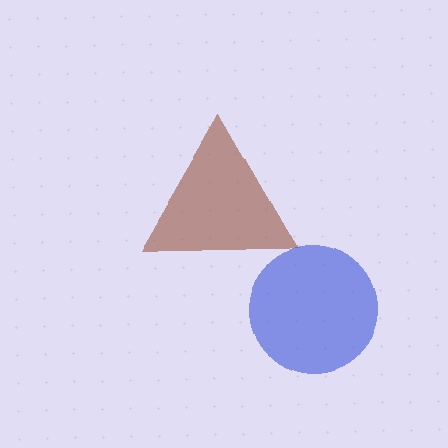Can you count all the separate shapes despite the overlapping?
Yes, there are 2 separate shapes.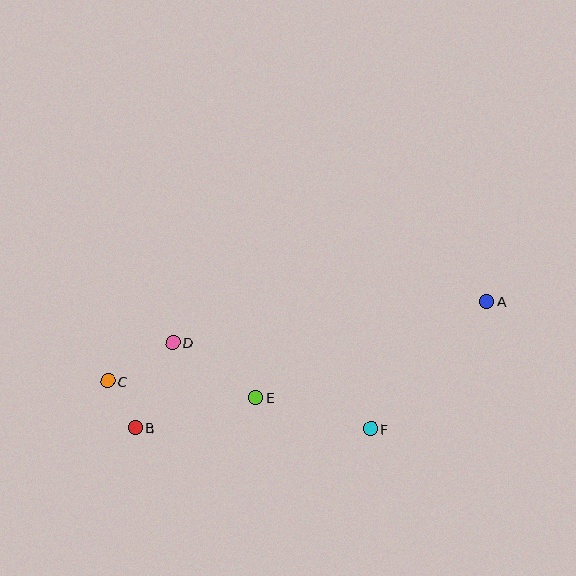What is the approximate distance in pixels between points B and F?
The distance between B and F is approximately 235 pixels.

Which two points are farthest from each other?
Points A and C are farthest from each other.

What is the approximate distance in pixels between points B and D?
The distance between B and D is approximately 93 pixels.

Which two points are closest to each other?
Points B and C are closest to each other.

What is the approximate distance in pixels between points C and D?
The distance between C and D is approximately 75 pixels.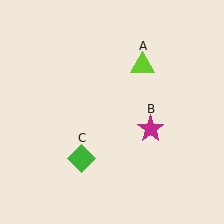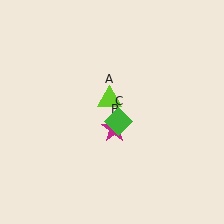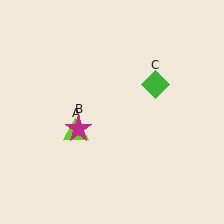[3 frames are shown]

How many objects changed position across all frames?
3 objects changed position: lime triangle (object A), magenta star (object B), green diamond (object C).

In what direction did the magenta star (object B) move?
The magenta star (object B) moved left.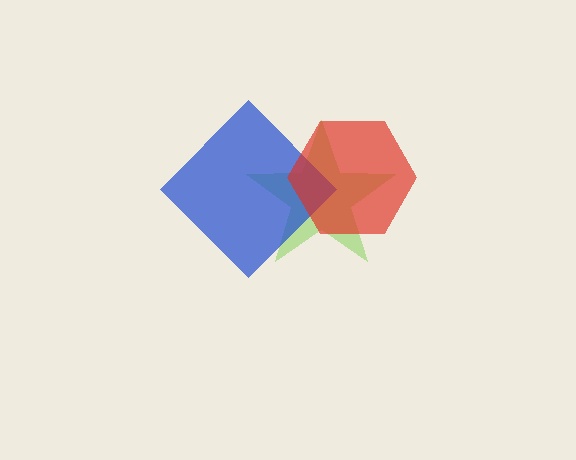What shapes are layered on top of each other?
The layered shapes are: a lime star, a blue diamond, a red hexagon.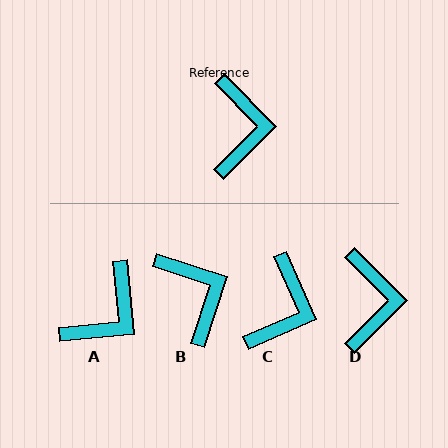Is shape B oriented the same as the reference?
No, it is off by about 27 degrees.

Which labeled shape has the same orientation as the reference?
D.